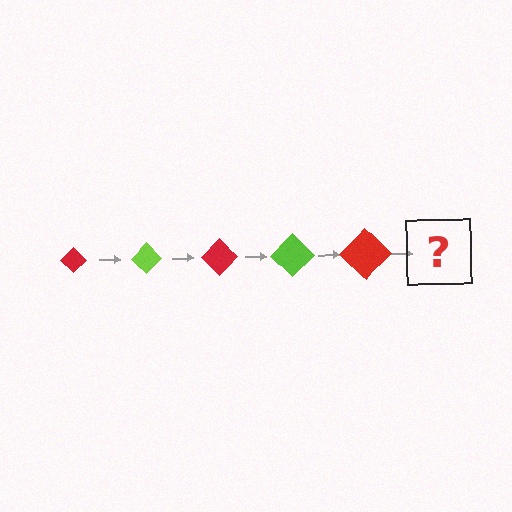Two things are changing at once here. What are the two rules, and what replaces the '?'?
The two rules are that the diamond grows larger each step and the color cycles through red and lime. The '?' should be a lime diamond, larger than the previous one.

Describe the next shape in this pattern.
It should be a lime diamond, larger than the previous one.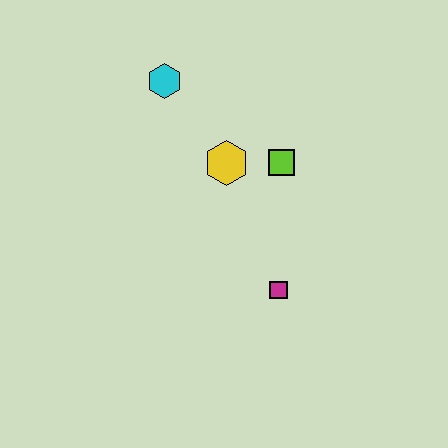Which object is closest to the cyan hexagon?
The yellow hexagon is closest to the cyan hexagon.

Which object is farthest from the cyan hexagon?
The magenta square is farthest from the cyan hexagon.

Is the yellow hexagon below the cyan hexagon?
Yes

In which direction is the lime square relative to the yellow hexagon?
The lime square is to the right of the yellow hexagon.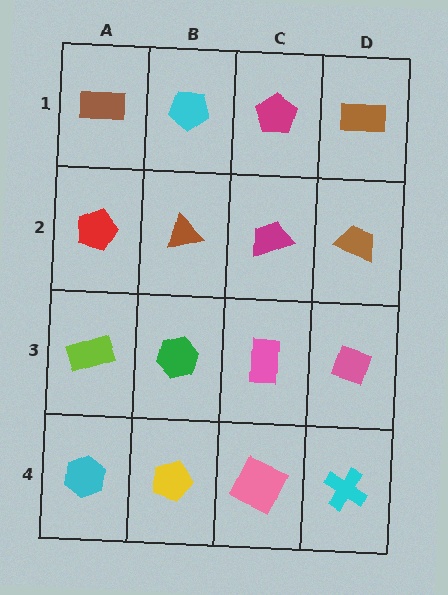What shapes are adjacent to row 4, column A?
A lime rectangle (row 3, column A), a yellow pentagon (row 4, column B).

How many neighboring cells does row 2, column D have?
3.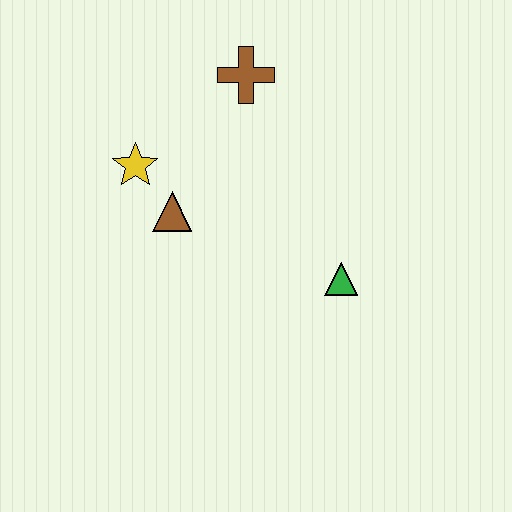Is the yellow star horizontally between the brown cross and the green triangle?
No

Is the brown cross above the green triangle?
Yes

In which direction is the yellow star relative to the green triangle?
The yellow star is to the left of the green triangle.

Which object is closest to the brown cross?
The yellow star is closest to the brown cross.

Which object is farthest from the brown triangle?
The green triangle is farthest from the brown triangle.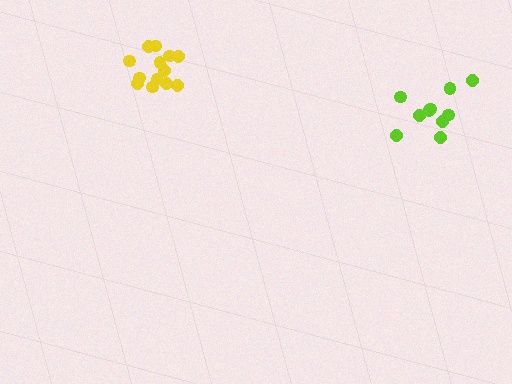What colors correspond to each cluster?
The clusters are colored: yellow, lime.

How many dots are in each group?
Group 1: 13 dots, Group 2: 10 dots (23 total).